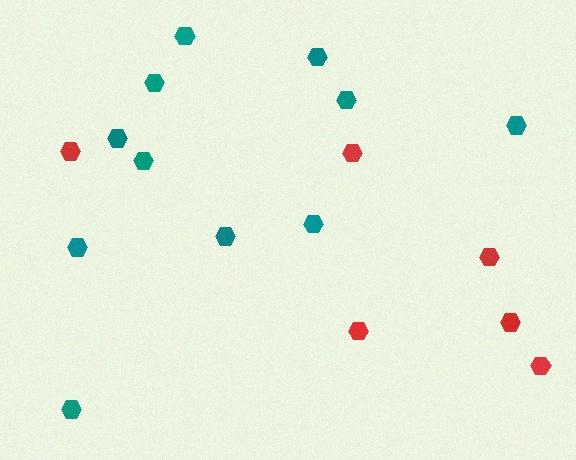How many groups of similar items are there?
There are 2 groups: one group of teal hexagons (11) and one group of red hexagons (6).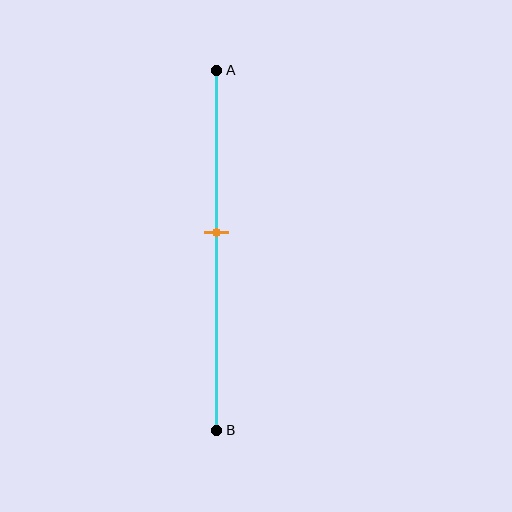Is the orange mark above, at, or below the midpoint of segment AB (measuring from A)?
The orange mark is above the midpoint of segment AB.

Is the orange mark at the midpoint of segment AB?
No, the mark is at about 45% from A, not at the 50% midpoint.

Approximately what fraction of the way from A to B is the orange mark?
The orange mark is approximately 45% of the way from A to B.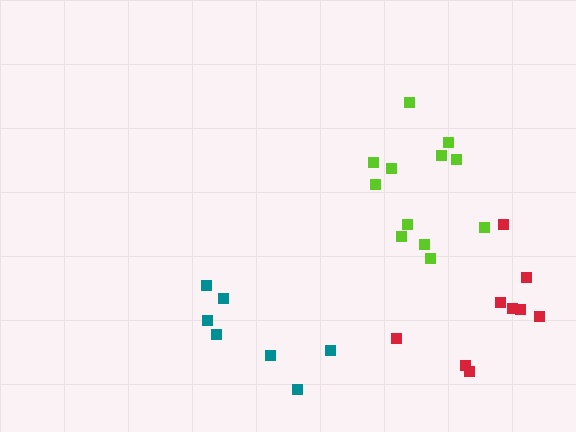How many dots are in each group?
Group 1: 12 dots, Group 2: 7 dots, Group 3: 9 dots (28 total).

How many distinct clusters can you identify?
There are 3 distinct clusters.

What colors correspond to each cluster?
The clusters are colored: lime, teal, red.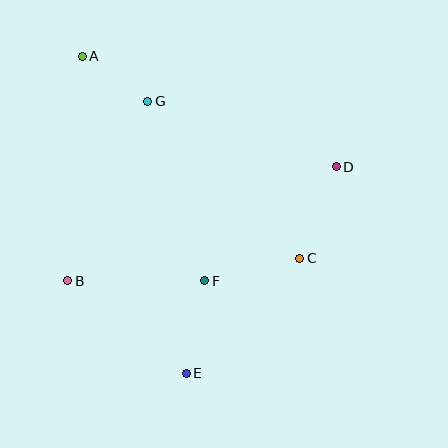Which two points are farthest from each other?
Points A and E are farthest from each other.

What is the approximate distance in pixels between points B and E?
The distance between B and E is approximately 150 pixels.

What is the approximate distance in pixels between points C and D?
The distance between C and D is approximately 98 pixels.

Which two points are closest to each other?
Points A and G are closest to each other.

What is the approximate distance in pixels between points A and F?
The distance between A and F is approximately 256 pixels.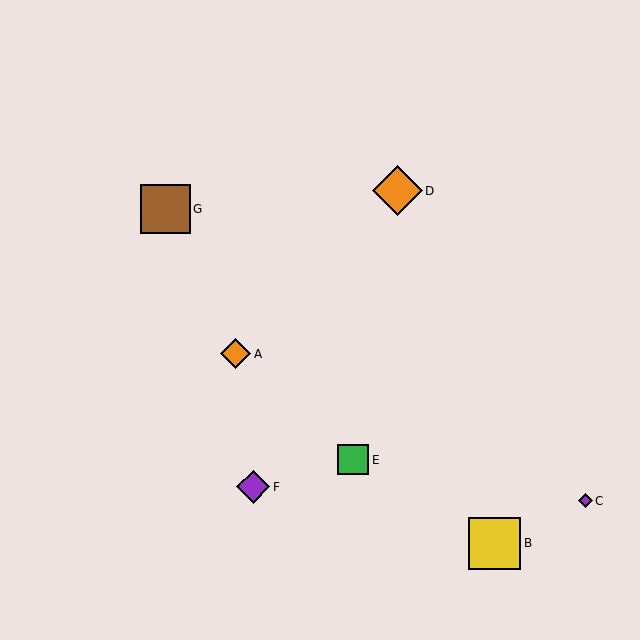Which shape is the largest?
The yellow square (labeled B) is the largest.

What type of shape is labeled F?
Shape F is a purple diamond.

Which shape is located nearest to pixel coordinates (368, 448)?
The green square (labeled E) at (353, 460) is nearest to that location.